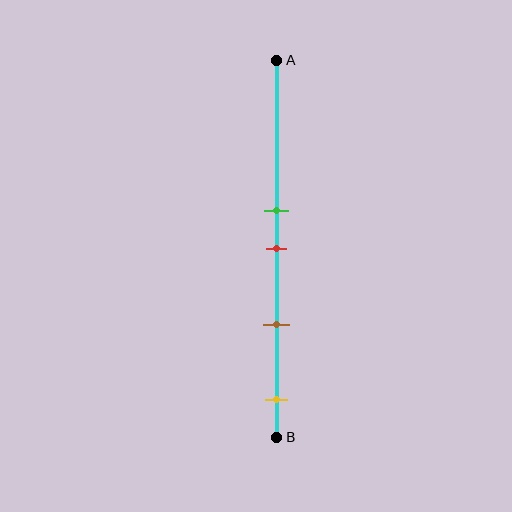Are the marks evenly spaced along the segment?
No, the marks are not evenly spaced.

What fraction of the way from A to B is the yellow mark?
The yellow mark is approximately 90% (0.9) of the way from A to B.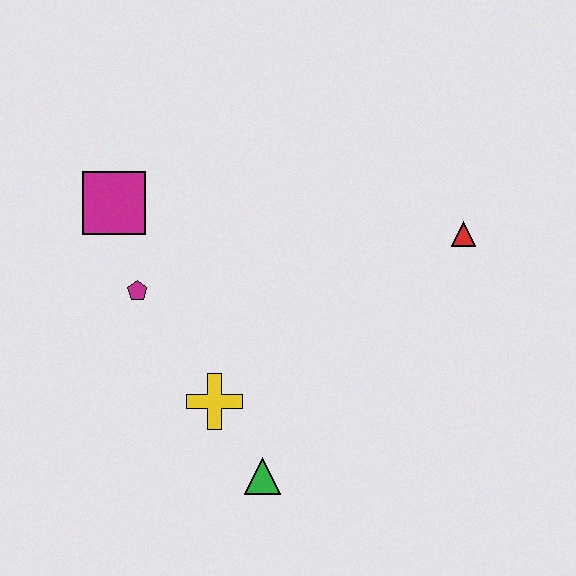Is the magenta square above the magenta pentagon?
Yes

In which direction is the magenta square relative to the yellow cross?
The magenta square is above the yellow cross.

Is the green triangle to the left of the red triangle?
Yes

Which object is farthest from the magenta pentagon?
The red triangle is farthest from the magenta pentagon.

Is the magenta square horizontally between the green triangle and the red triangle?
No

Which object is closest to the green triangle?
The yellow cross is closest to the green triangle.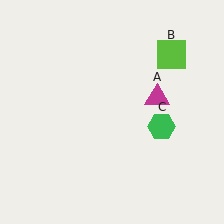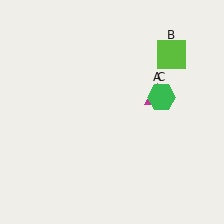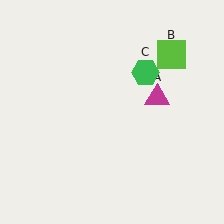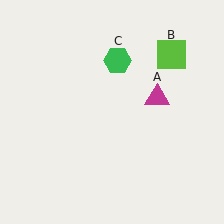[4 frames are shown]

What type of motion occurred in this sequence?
The green hexagon (object C) rotated counterclockwise around the center of the scene.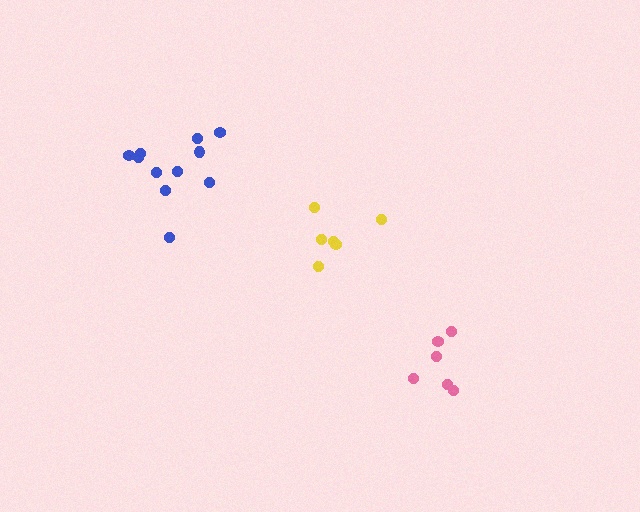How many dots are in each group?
Group 1: 6 dots, Group 2: 11 dots, Group 3: 6 dots (23 total).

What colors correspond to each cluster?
The clusters are colored: yellow, blue, pink.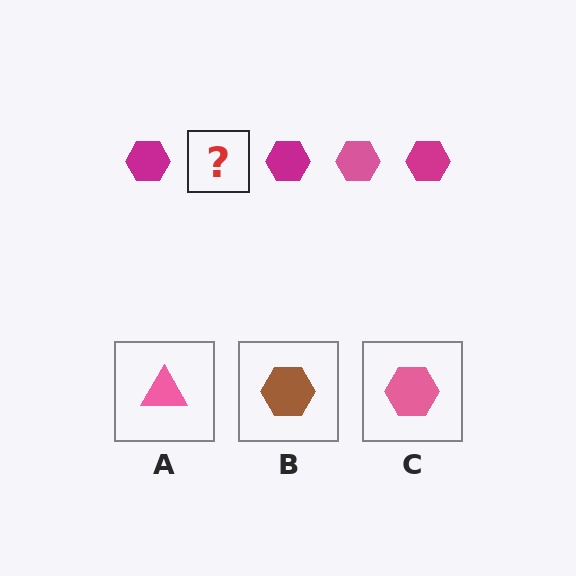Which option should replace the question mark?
Option C.